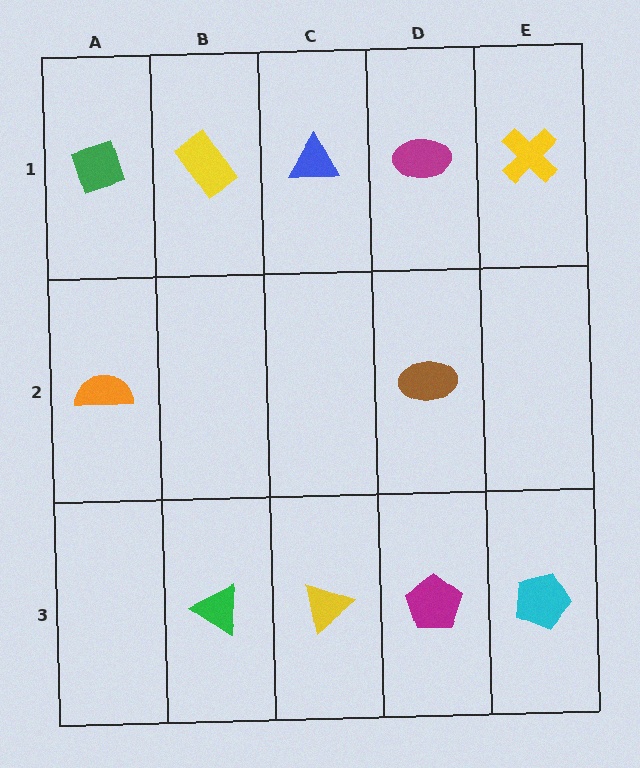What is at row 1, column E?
A yellow cross.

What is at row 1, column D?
A magenta ellipse.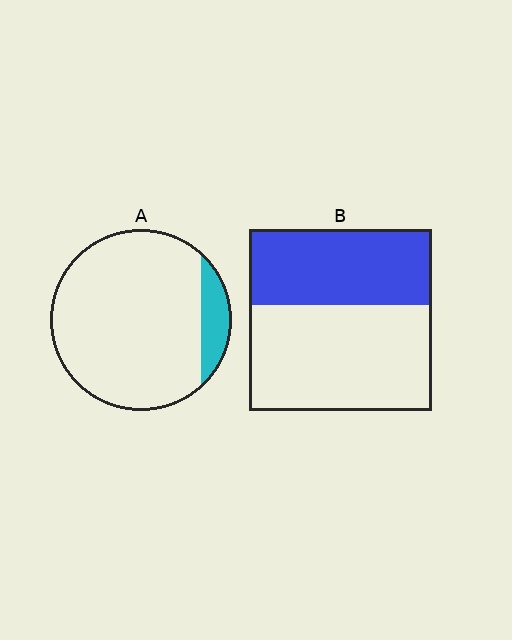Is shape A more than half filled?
No.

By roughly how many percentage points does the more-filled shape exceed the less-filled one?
By roughly 30 percentage points (B over A).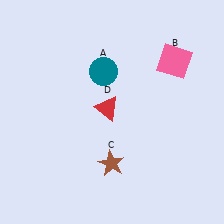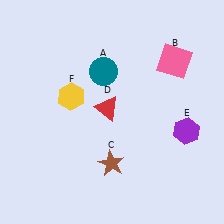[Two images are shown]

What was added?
A purple hexagon (E), a yellow hexagon (F) were added in Image 2.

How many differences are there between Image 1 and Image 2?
There are 2 differences between the two images.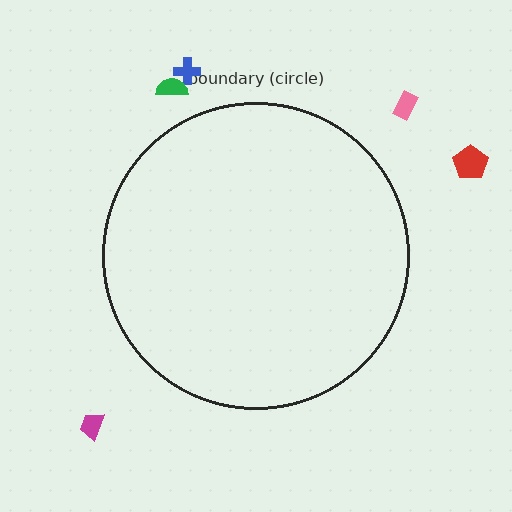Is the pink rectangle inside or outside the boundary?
Outside.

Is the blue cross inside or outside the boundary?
Outside.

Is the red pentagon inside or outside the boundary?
Outside.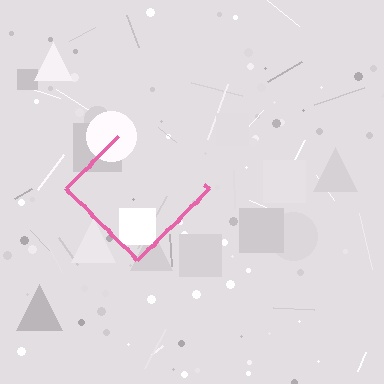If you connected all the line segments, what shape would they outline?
They would outline a diamond.